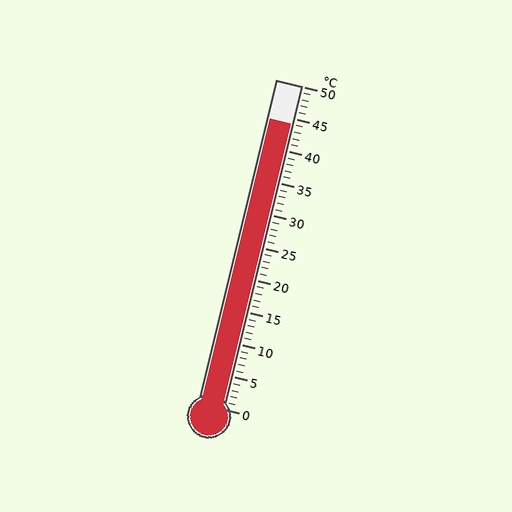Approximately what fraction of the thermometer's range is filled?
The thermometer is filled to approximately 90% of its range.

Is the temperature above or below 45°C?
The temperature is below 45°C.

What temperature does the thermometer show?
The thermometer shows approximately 44°C.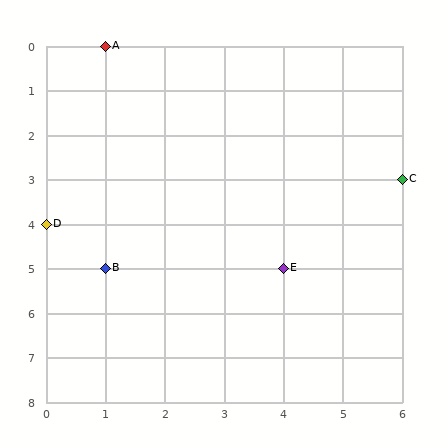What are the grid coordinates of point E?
Point E is at grid coordinates (4, 5).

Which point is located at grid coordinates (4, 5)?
Point E is at (4, 5).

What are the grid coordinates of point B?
Point B is at grid coordinates (1, 5).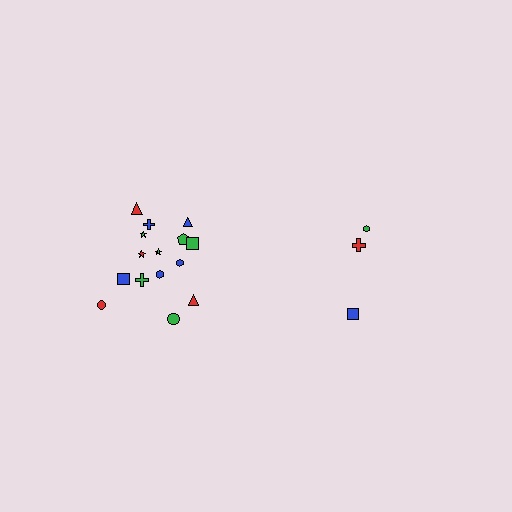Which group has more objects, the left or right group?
The left group.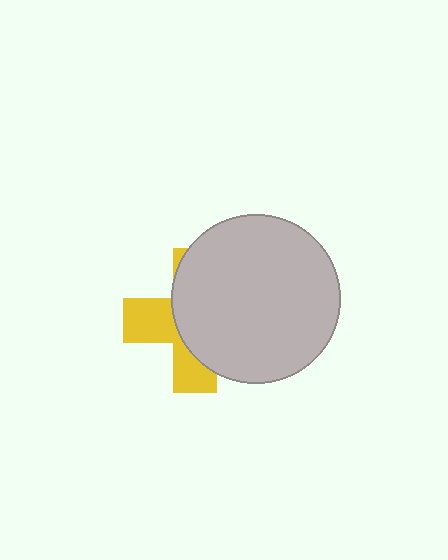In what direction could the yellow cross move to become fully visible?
The yellow cross could move left. That would shift it out from behind the light gray circle entirely.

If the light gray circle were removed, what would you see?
You would see the complete yellow cross.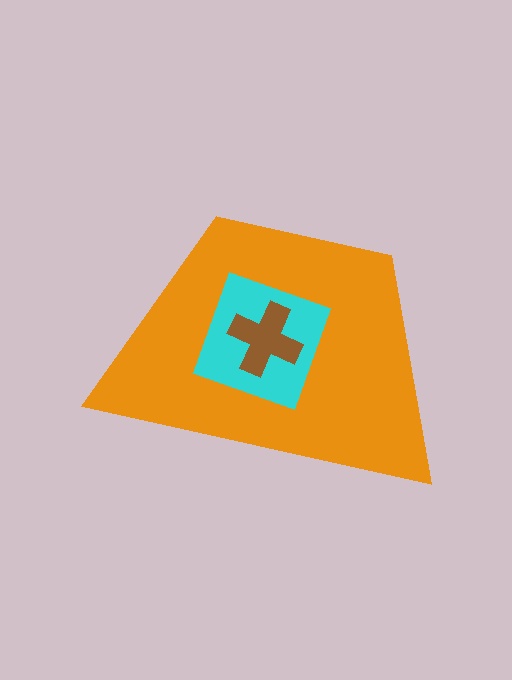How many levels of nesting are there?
3.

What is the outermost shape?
The orange trapezoid.